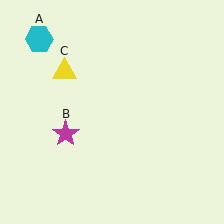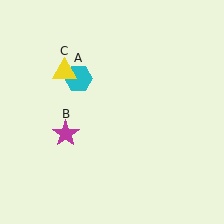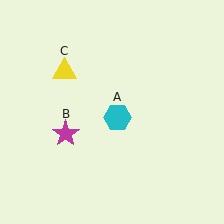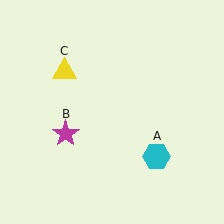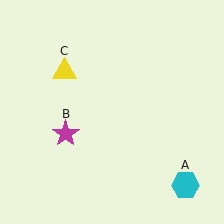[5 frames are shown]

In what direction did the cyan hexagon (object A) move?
The cyan hexagon (object A) moved down and to the right.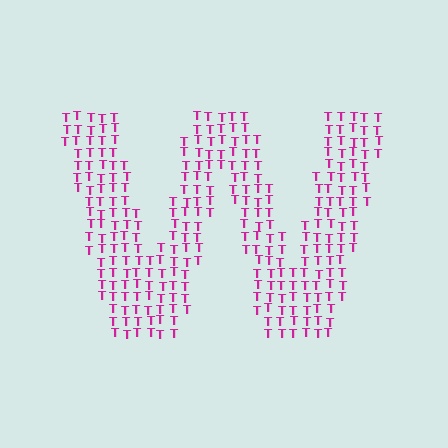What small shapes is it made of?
It is made of small letter T's.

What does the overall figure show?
The overall figure shows the letter W.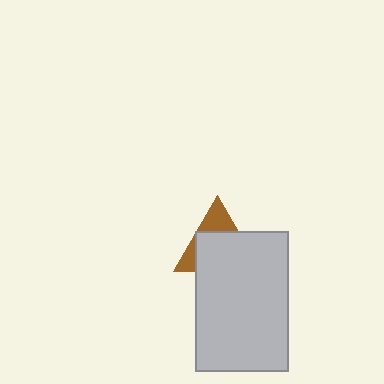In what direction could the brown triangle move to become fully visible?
The brown triangle could move up. That would shift it out from behind the light gray rectangle entirely.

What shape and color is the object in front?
The object in front is a light gray rectangle.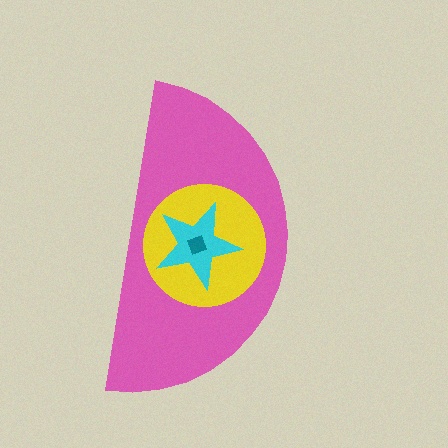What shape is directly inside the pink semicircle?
The yellow circle.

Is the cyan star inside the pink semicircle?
Yes.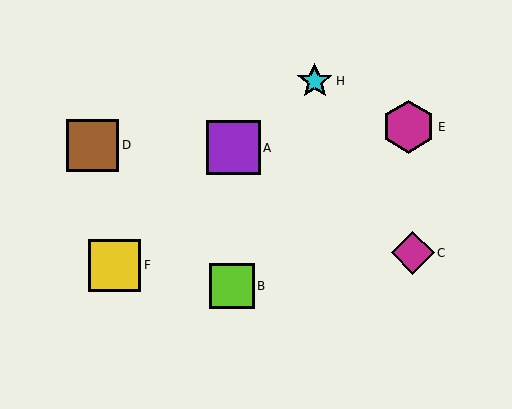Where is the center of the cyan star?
The center of the cyan star is at (315, 81).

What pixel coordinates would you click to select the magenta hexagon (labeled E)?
Click at (409, 127) to select the magenta hexagon E.